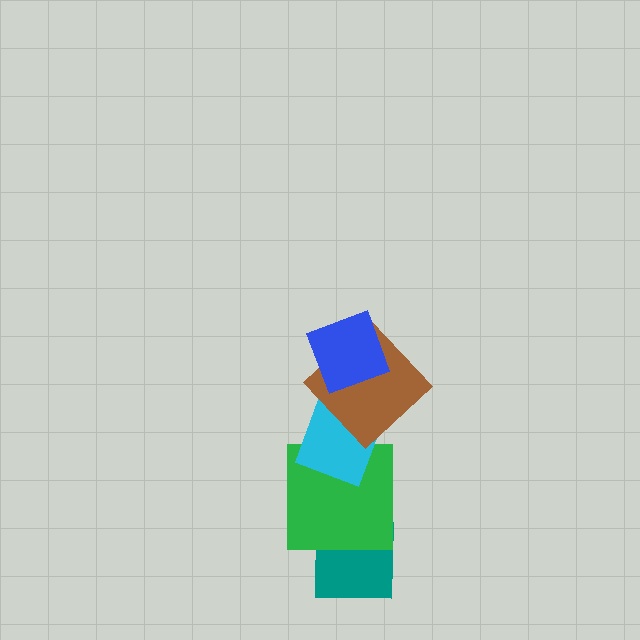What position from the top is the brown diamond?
The brown diamond is 2nd from the top.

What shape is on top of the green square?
The cyan diamond is on top of the green square.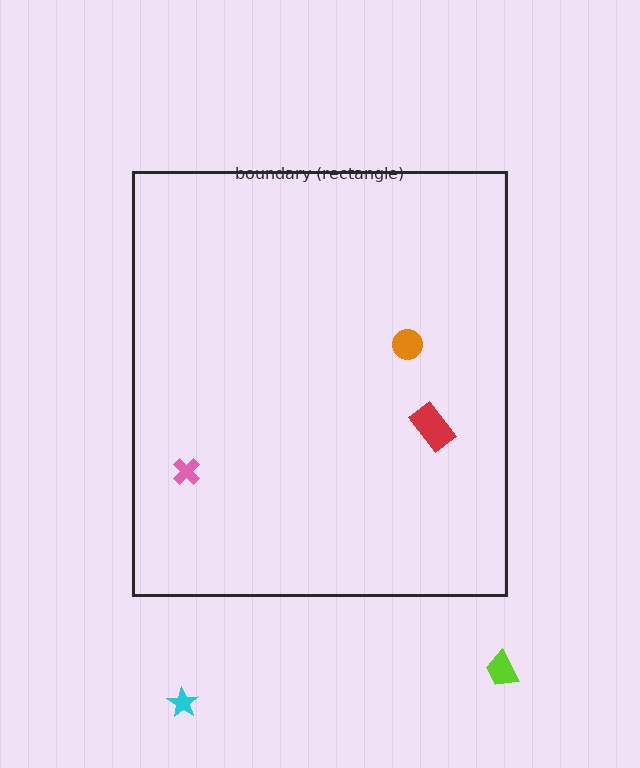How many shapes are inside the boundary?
3 inside, 2 outside.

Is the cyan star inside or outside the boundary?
Outside.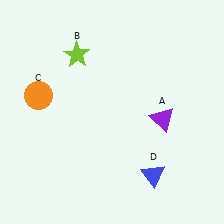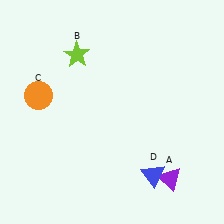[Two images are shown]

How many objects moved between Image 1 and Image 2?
1 object moved between the two images.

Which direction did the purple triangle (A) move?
The purple triangle (A) moved down.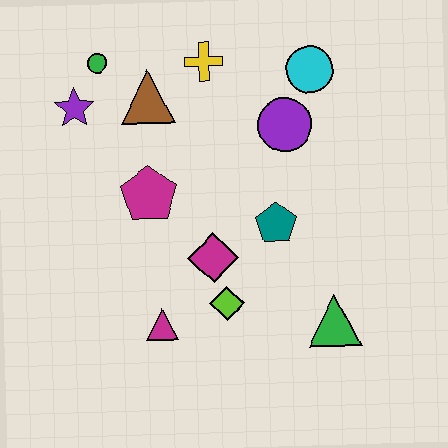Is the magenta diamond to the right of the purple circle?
No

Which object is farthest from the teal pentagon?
The green circle is farthest from the teal pentagon.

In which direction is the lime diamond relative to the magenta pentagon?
The lime diamond is below the magenta pentagon.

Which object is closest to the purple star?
The green circle is closest to the purple star.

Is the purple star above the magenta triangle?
Yes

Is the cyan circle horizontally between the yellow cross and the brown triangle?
No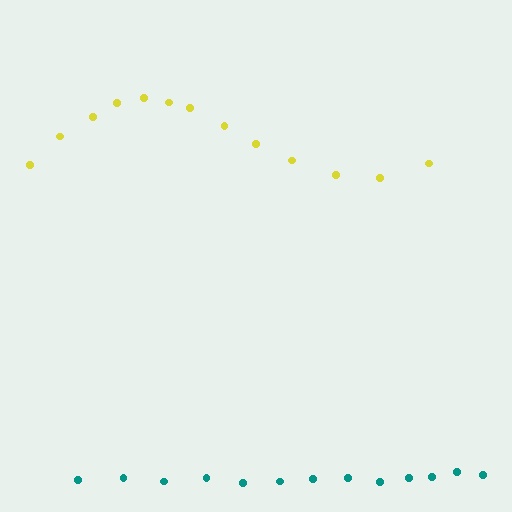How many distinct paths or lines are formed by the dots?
There are 2 distinct paths.